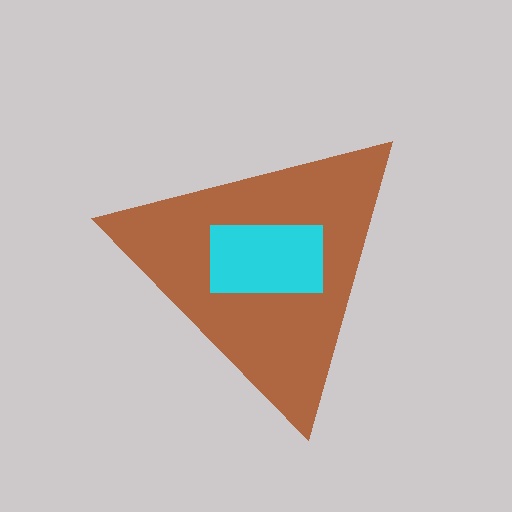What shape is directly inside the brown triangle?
The cyan rectangle.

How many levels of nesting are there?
2.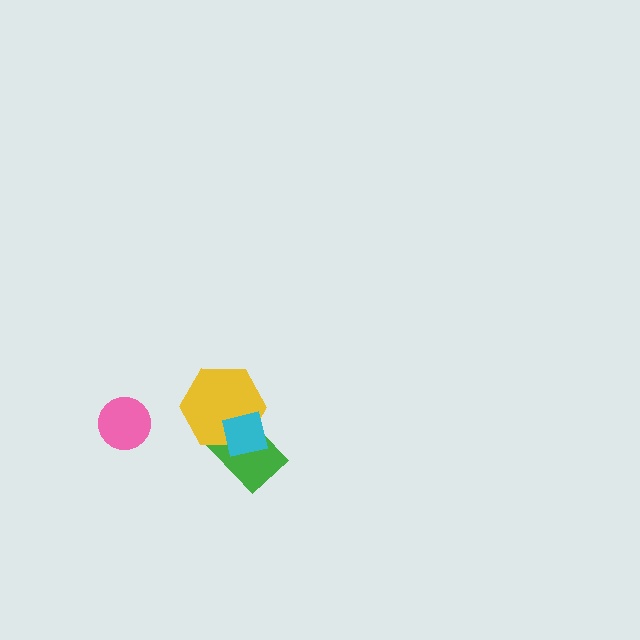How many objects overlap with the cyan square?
2 objects overlap with the cyan square.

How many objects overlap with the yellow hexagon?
2 objects overlap with the yellow hexagon.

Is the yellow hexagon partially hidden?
Yes, it is partially covered by another shape.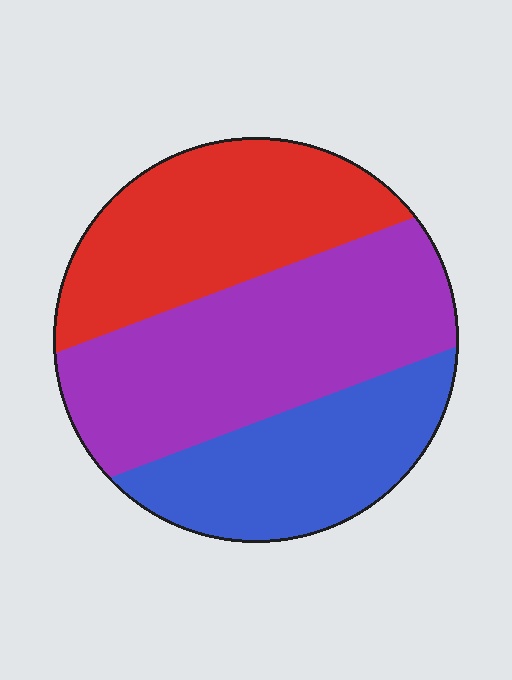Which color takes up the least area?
Blue, at roughly 25%.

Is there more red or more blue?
Red.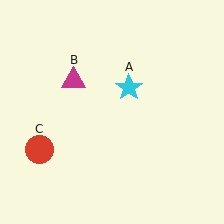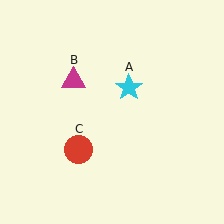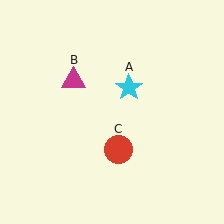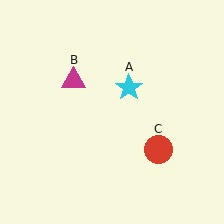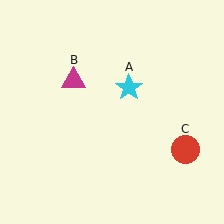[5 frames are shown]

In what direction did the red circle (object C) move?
The red circle (object C) moved right.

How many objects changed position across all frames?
1 object changed position: red circle (object C).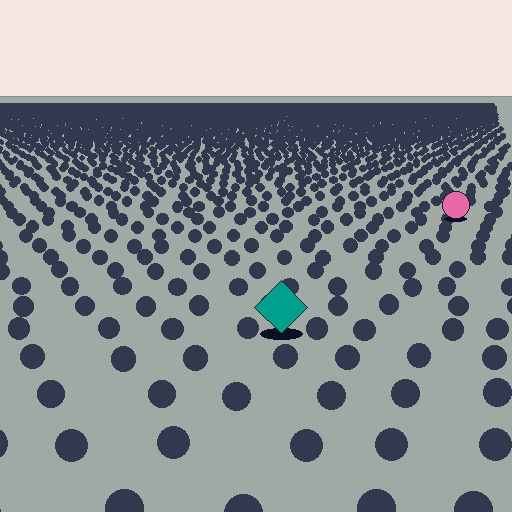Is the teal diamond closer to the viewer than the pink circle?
Yes. The teal diamond is closer — you can tell from the texture gradient: the ground texture is coarser near it.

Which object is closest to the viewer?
The teal diamond is closest. The texture marks near it are larger and more spread out.